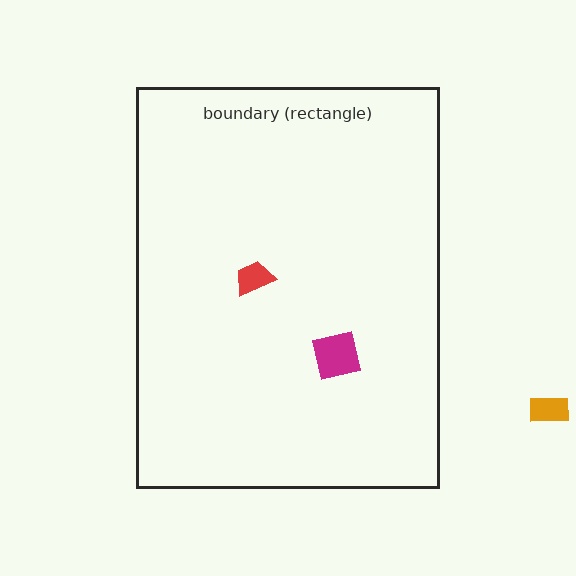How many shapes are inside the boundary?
2 inside, 1 outside.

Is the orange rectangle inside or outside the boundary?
Outside.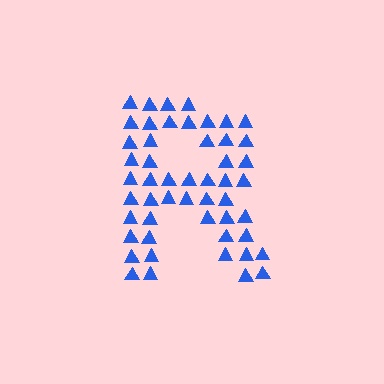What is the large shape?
The large shape is the letter R.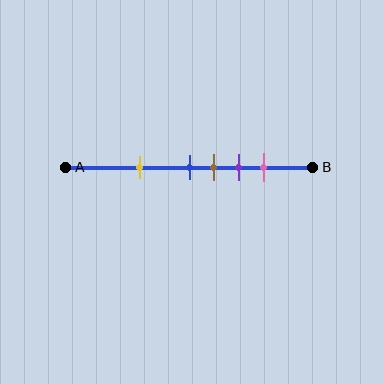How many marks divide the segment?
There are 5 marks dividing the segment.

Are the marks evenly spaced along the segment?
No, the marks are not evenly spaced.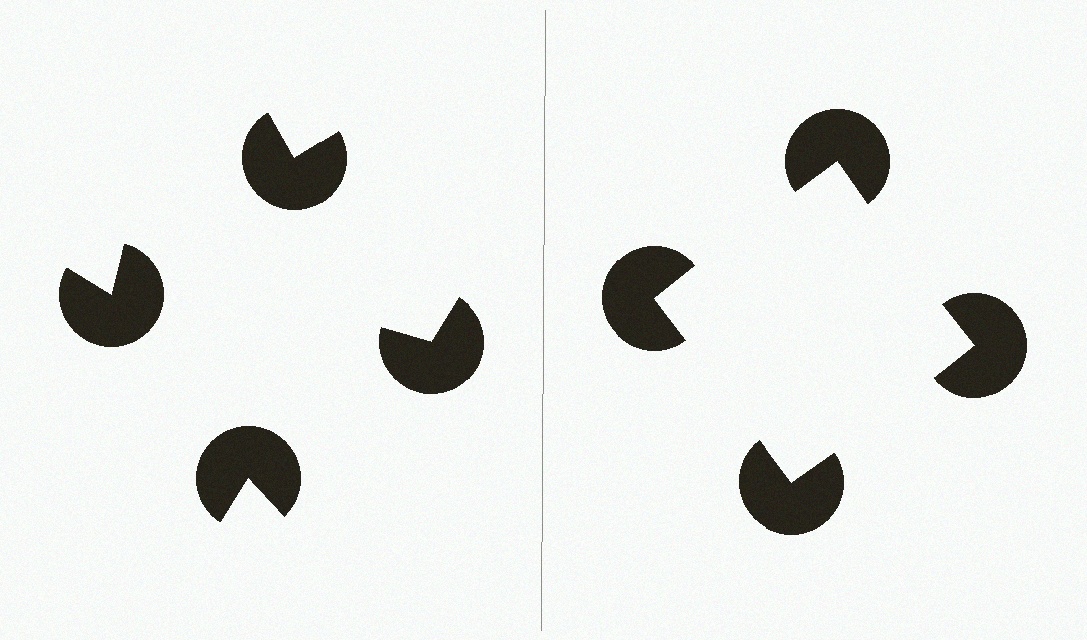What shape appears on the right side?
An illusory square.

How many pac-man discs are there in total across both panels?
8 — 4 on each side.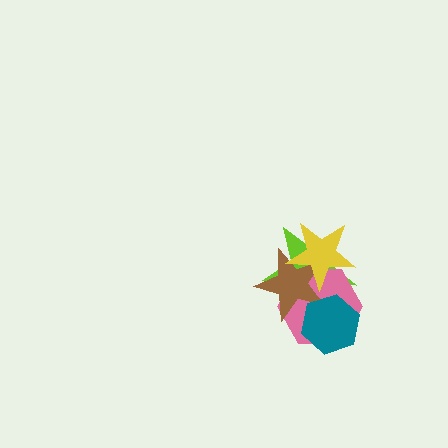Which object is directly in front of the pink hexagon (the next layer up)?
The brown star is directly in front of the pink hexagon.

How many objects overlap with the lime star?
4 objects overlap with the lime star.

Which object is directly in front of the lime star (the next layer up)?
The pink hexagon is directly in front of the lime star.